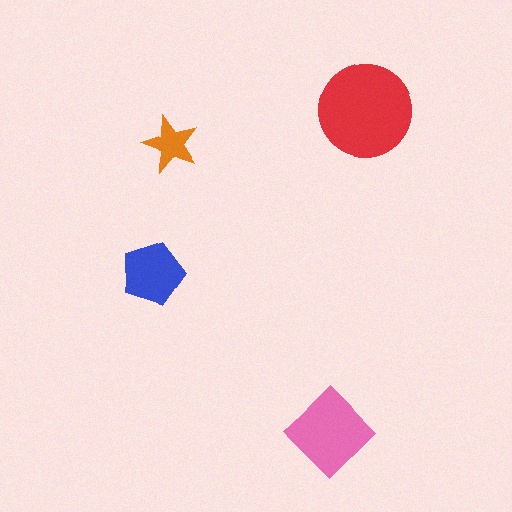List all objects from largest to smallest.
The red circle, the pink diamond, the blue pentagon, the orange star.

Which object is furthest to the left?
The blue pentagon is leftmost.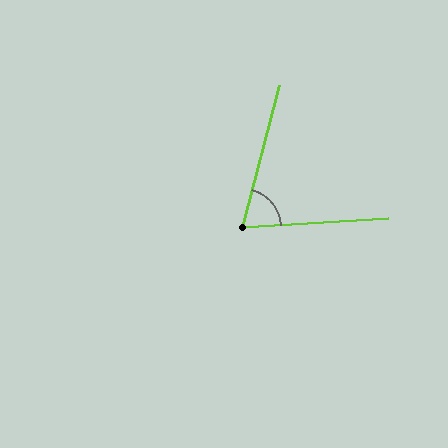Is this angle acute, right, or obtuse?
It is acute.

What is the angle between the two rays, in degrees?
Approximately 72 degrees.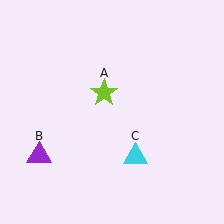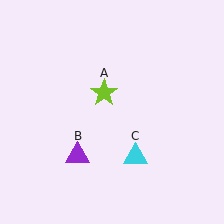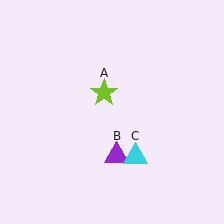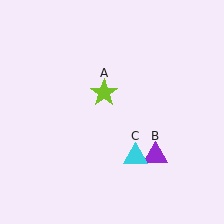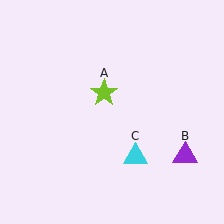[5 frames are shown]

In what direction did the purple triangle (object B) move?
The purple triangle (object B) moved right.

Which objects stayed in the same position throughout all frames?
Lime star (object A) and cyan triangle (object C) remained stationary.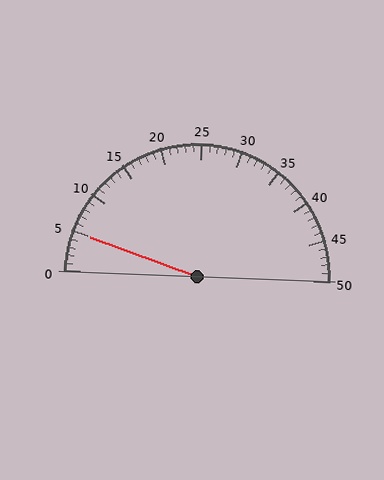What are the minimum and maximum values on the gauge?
The gauge ranges from 0 to 50.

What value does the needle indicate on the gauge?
The needle indicates approximately 5.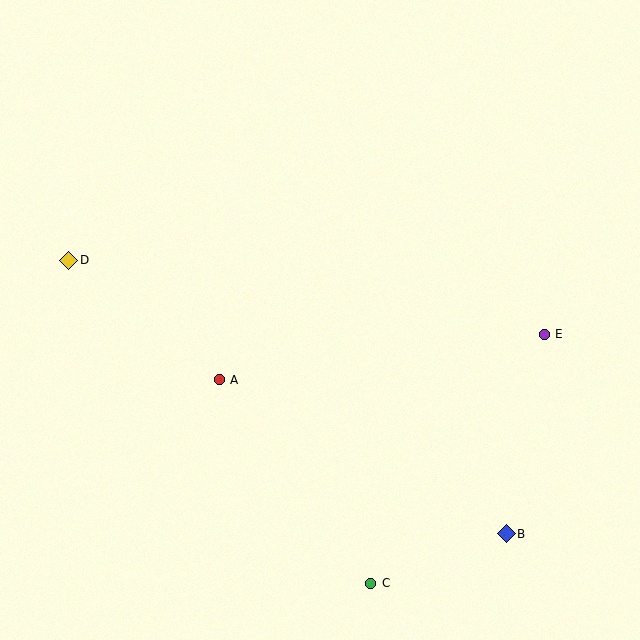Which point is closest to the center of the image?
Point A at (219, 380) is closest to the center.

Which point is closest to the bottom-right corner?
Point B is closest to the bottom-right corner.